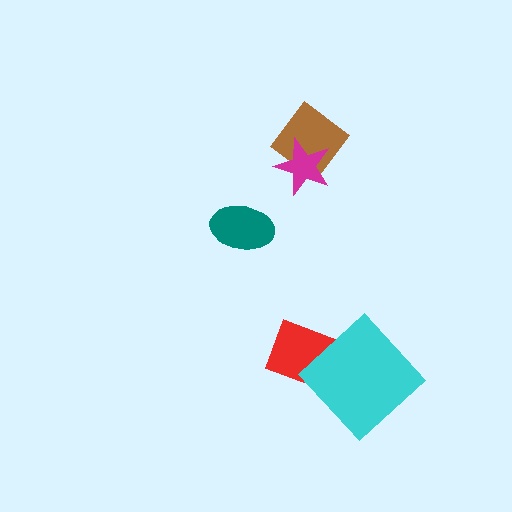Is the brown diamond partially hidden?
Yes, it is partially covered by another shape.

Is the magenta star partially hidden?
No, no other shape covers it.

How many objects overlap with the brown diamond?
1 object overlaps with the brown diamond.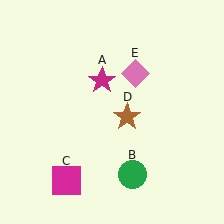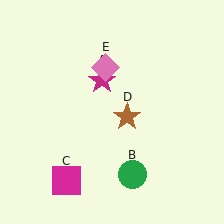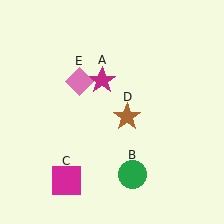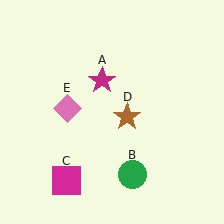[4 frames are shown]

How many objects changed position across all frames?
1 object changed position: pink diamond (object E).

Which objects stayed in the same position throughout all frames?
Magenta star (object A) and green circle (object B) and magenta square (object C) and brown star (object D) remained stationary.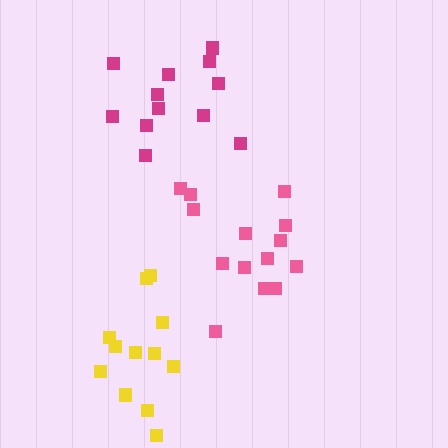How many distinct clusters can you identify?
There are 3 distinct clusters.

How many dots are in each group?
Group 1: 12 dots, Group 2: 12 dots, Group 3: 14 dots (38 total).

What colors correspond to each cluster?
The clusters are colored: yellow, magenta, pink.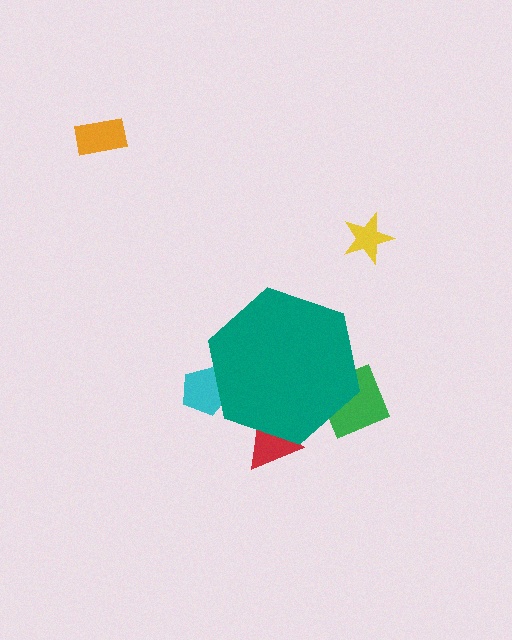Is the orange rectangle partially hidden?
No, the orange rectangle is fully visible.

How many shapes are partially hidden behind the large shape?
3 shapes are partially hidden.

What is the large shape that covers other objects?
A teal hexagon.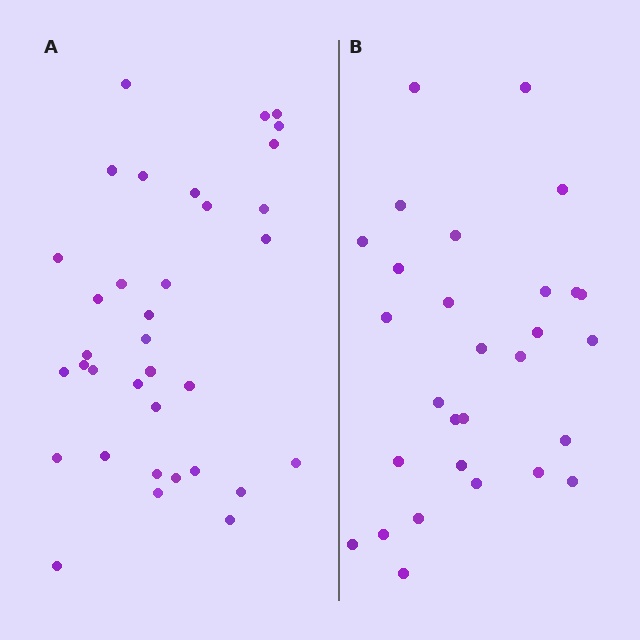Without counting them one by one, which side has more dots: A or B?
Region A (the left region) has more dots.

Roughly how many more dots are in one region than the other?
Region A has about 6 more dots than region B.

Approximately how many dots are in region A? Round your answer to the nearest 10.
About 40 dots. (The exact count is 35, which rounds to 40.)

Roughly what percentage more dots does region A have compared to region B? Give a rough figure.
About 20% more.